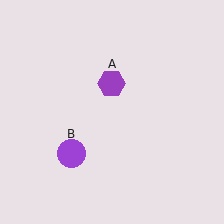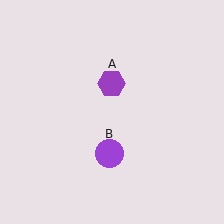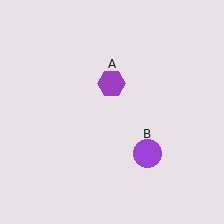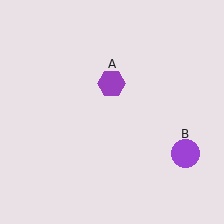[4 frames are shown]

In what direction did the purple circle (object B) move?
The purple circle (object B) moved right.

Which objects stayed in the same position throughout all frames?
Purple hexagon (object A) remained stationary.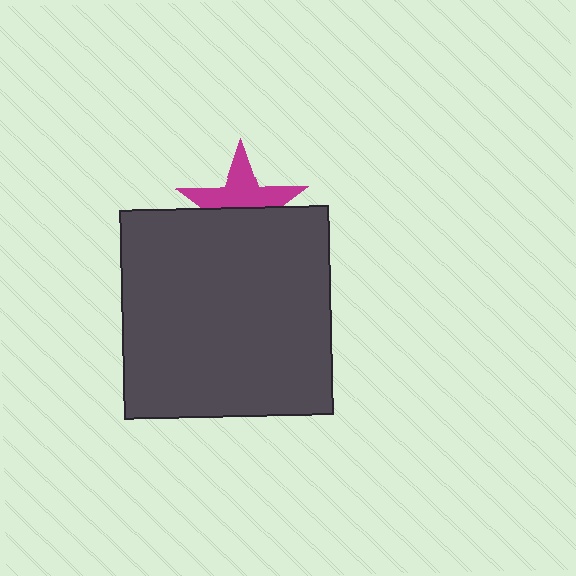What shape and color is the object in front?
The object in front is a dark gray square.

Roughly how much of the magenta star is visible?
About half of it is visible (roughly 51%).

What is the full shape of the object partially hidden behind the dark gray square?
The partially hidden object is a magenta star.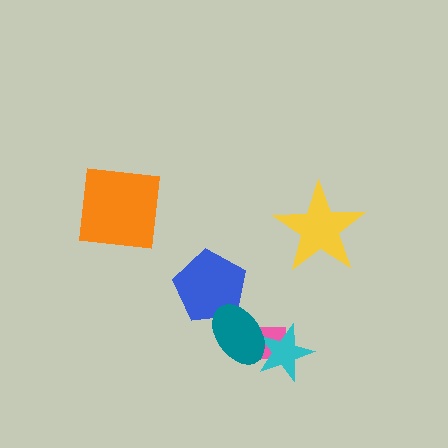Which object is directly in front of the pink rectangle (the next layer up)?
The cyan star is directly in front of the pink rectangle.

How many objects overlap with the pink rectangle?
2 objects overlap with the pink rectangle.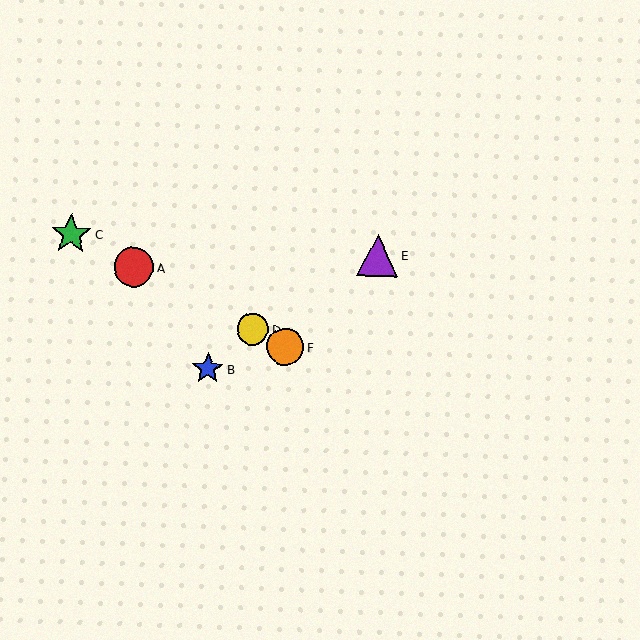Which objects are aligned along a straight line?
Objects A, C, D, F are aligned along a straight line.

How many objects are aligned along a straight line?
4 objects (A, C, D, F) are aligned along a straight line.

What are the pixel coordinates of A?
Object A is at (134, 267).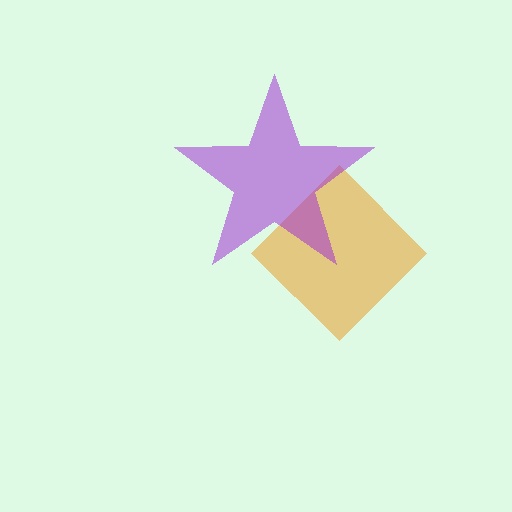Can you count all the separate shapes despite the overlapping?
Yes, there are 2 separate shapes.